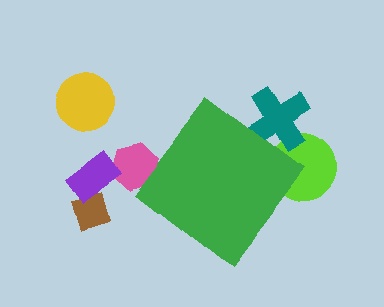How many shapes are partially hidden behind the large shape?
3 shapes are partially hidden.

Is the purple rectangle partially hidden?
No, the purple rectangle is fully visible.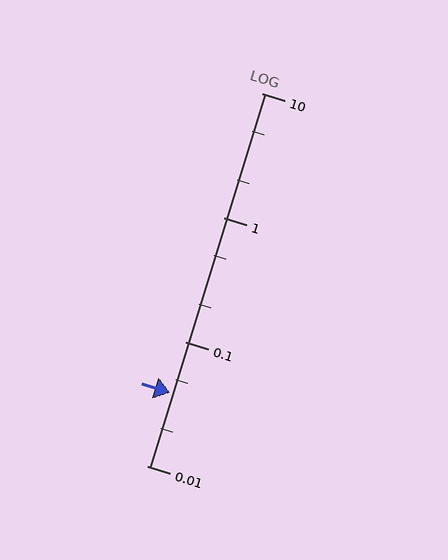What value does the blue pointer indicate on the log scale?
The pointer indicates approximately 0.039.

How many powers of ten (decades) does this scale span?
The scale spans 3 decades, from 0.01 to 10.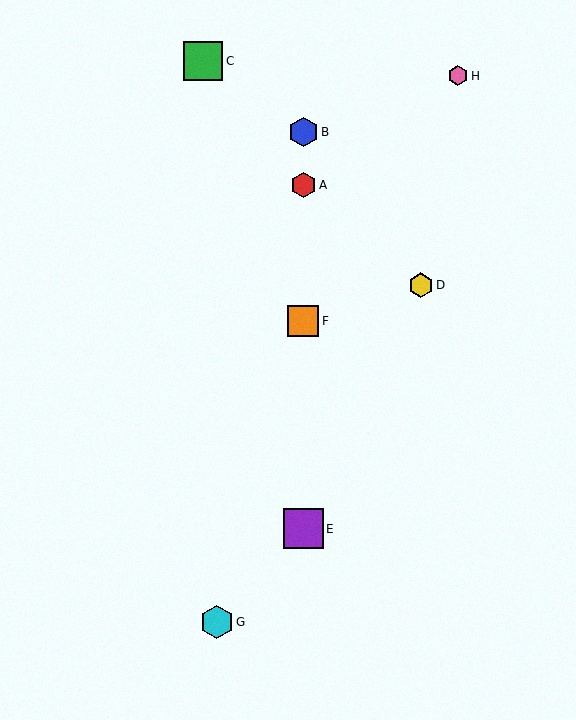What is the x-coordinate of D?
Object D is at x≈421.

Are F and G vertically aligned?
No, F is at x≈303 and G is at x≈217.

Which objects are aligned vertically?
Objects A, B, E, F are aligned vertically.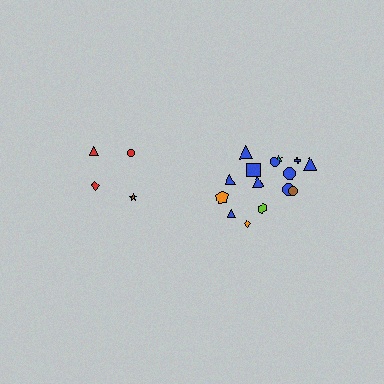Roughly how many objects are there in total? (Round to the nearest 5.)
Roughly 20 objects in total.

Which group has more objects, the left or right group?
The right group.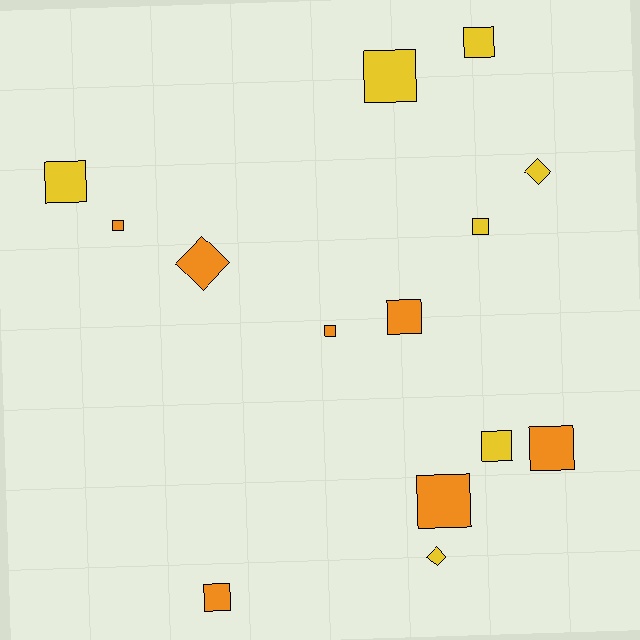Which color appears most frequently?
Orange, with 7 objects.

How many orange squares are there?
There are 6 orange squares.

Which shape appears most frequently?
Square, with 11 objects.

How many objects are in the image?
There are 14 objects.